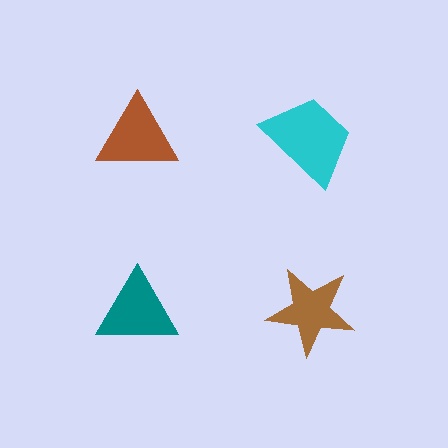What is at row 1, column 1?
A brown triangle.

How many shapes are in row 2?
2 shapes.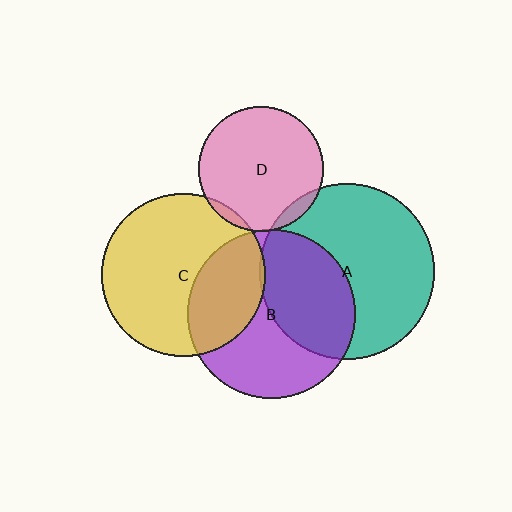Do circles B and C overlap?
Yes.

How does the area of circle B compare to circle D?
Approximately 1.8 times.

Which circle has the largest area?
Circle A (teal).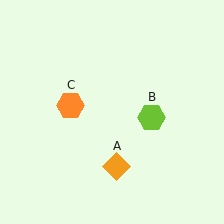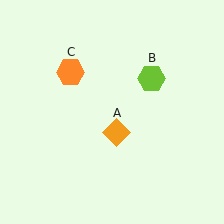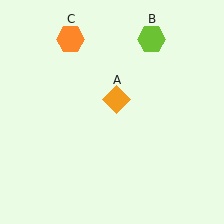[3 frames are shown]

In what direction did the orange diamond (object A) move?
The orange diamond (object A) moved up.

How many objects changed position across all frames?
3 objects changed position: orange diamond (object A), lime hexagon (object B), orange hexagon (object C).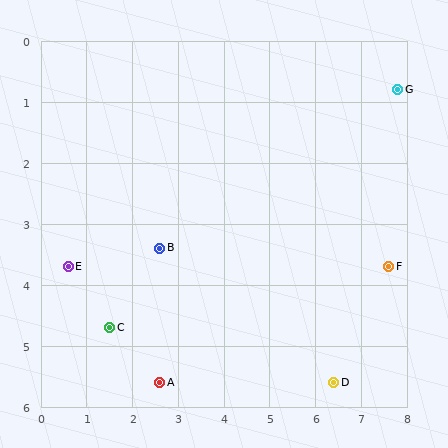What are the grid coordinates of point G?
Point G is at approximately (7.8, 0.8).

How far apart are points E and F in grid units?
Points E and F are about 7.0 grid units apart.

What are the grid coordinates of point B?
Point B is at approximately (2.6, 3.4).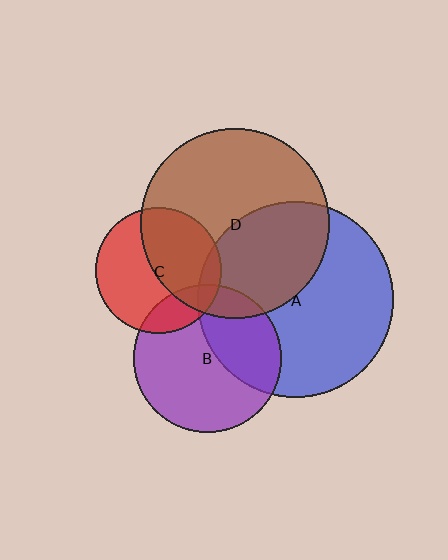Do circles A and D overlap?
Yes.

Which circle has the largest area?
Circle A (blue).